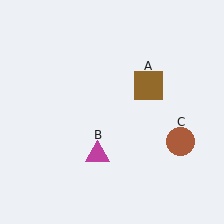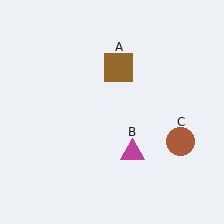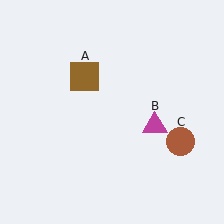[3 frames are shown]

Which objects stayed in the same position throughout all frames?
Brown circle (object C) remained stationary.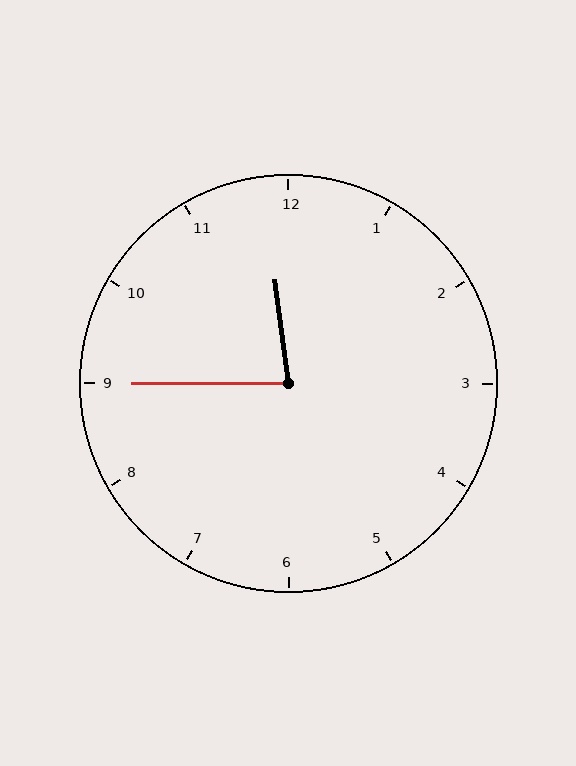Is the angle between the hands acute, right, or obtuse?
It is acute.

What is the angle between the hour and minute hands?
Approximately 82 degrees.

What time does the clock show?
11:45.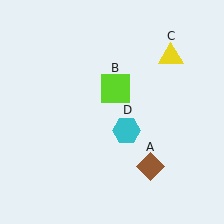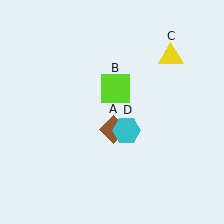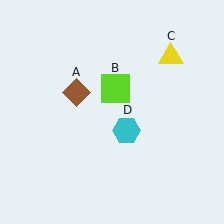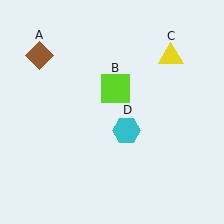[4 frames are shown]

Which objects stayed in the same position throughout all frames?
Lime square (object B) and yellow triangle (object C) and cyan hexagon (object D) remained stationary.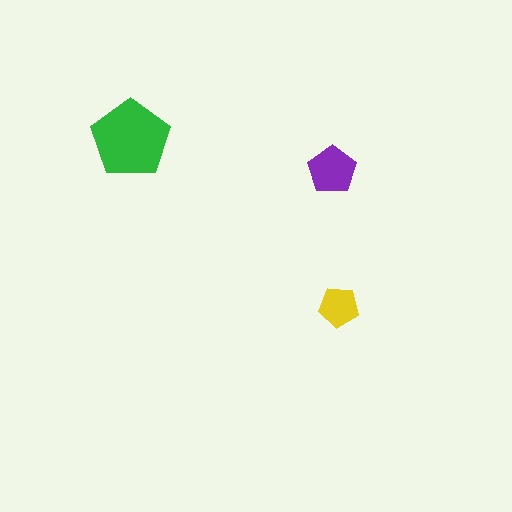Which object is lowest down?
The yellow pentagon is bottommost.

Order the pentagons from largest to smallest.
the green one, the purple one, the yellow one.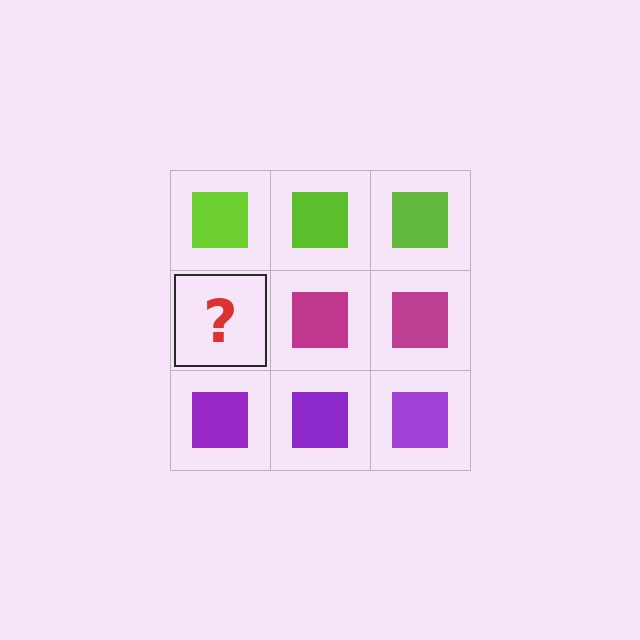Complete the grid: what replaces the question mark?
The question mark should be replaced with a magenta square.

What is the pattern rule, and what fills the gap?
The rule is that each row has a consistent color. The gap should be filled with a magenta square.